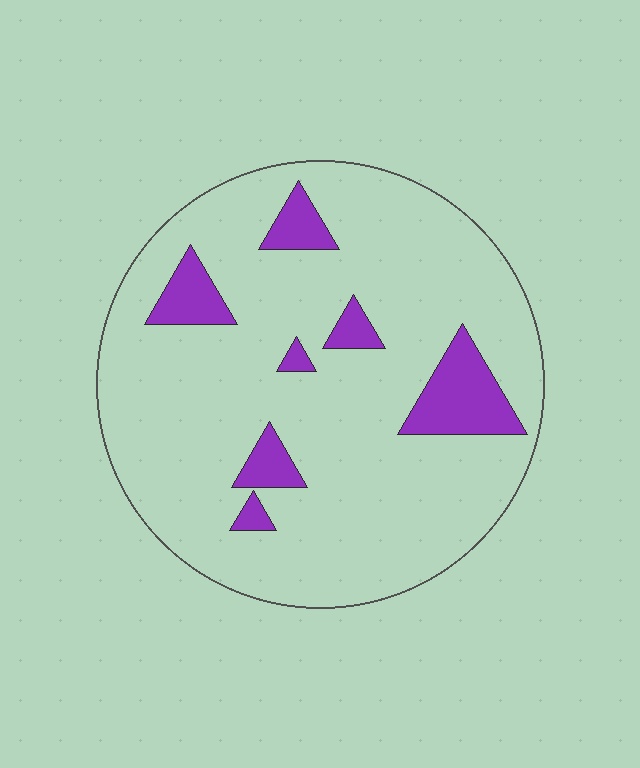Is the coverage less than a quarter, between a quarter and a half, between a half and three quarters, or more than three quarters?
Less than a quarter.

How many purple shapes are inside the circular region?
7.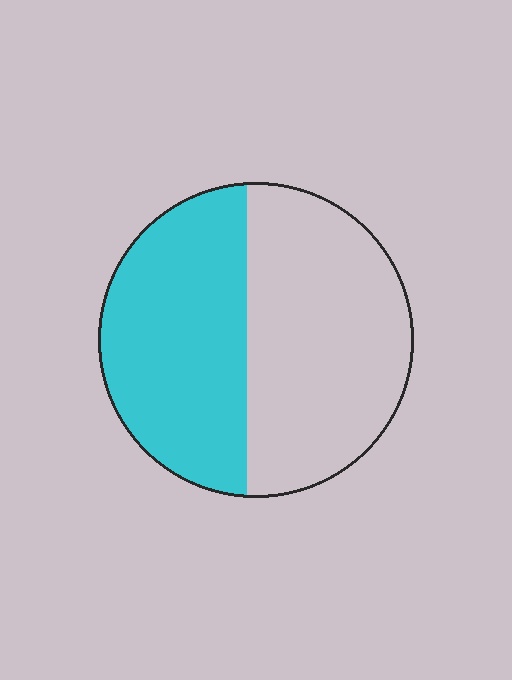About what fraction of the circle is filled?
About one half (1/2).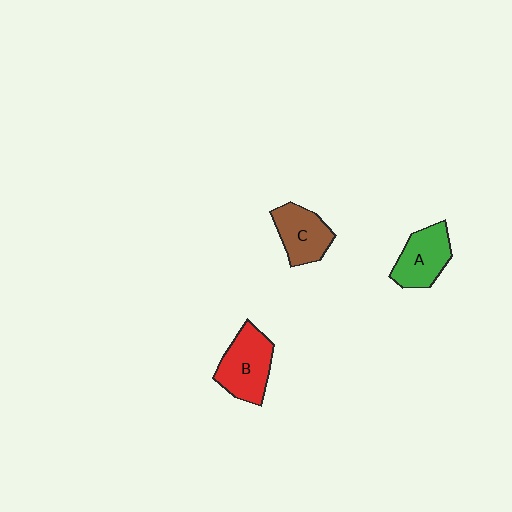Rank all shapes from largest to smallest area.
From largest to smallest: B (red), A (green), C (brown).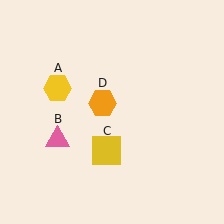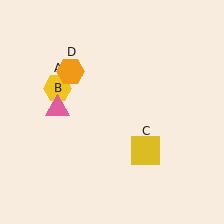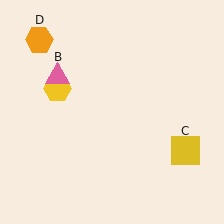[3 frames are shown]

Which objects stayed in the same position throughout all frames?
Yellow hexagon (object A) remained stationary.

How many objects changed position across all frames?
3 objects changed position: pink triangle (object B), yellow square (object C), orange hexagon (object D).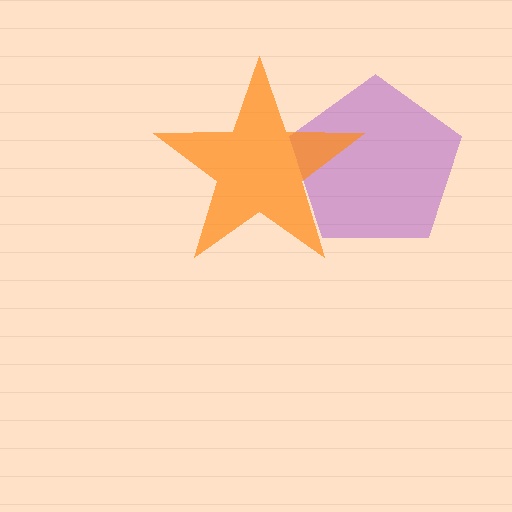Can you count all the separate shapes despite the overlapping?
Yes, there are 2 separate shapes.